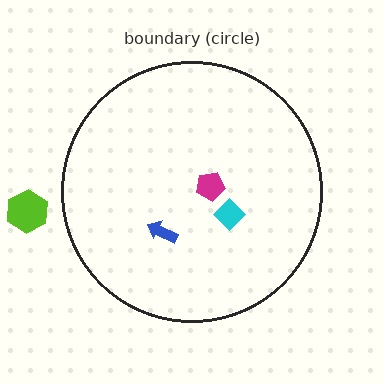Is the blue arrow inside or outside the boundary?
Inside.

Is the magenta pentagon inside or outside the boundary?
Inside.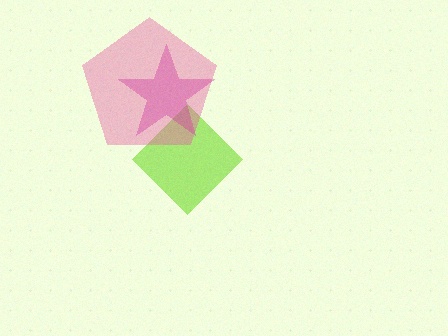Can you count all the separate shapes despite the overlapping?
Yes, there are 3 separate shapes.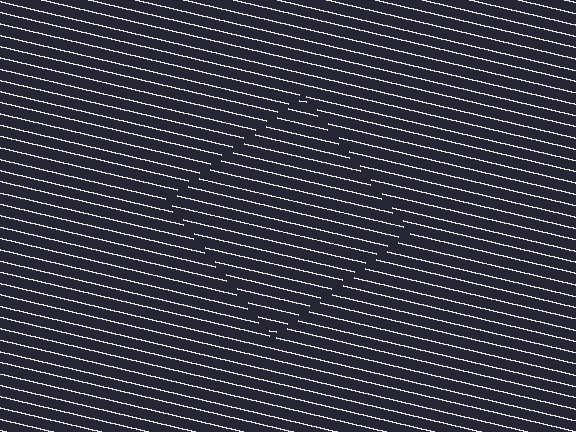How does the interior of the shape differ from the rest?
The interior of the shape contains the same grating, shifted by half a period — the contour is defined by the phase discontinuity where line-ends from the inner and outer gratings abut.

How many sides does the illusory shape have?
4 sides — the line-ends trace a square.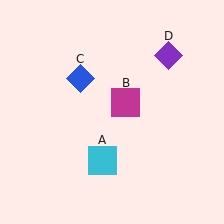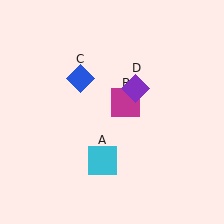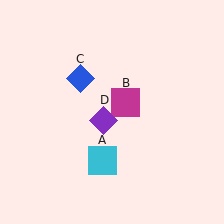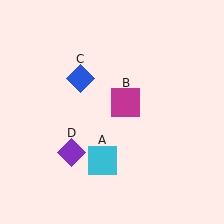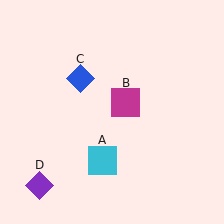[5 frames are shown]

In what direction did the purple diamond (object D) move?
The purple diamond (object D) moved down and to the left.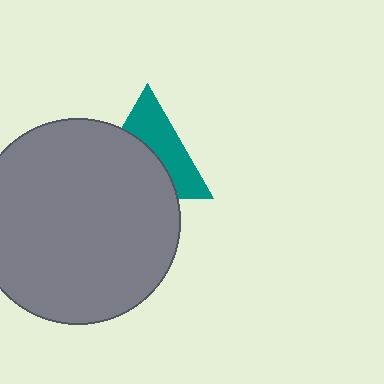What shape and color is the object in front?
The object in front is a gray circle.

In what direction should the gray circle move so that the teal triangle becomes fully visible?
The gray circle should move down. That is the shortest direction to clear the overlap and leave the teal triangle fully visible.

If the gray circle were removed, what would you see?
You would see the complete teal triangle.